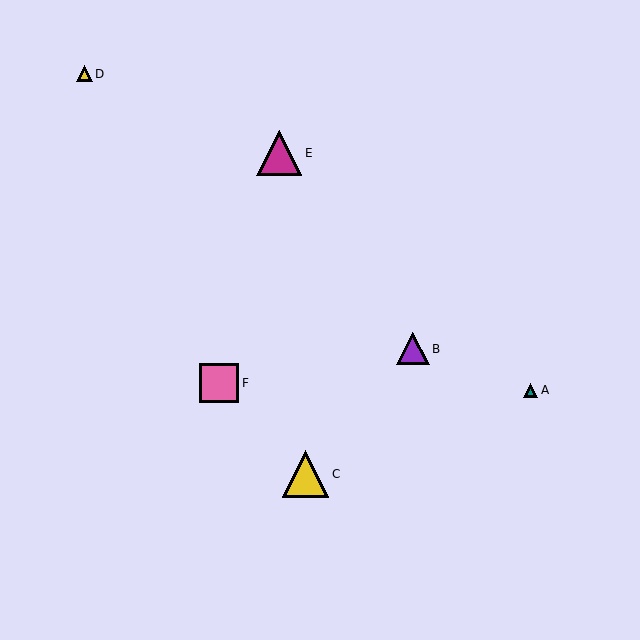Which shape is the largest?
The yellow triangle (labeled C) is the largest.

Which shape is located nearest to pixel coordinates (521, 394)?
The teal triangle (labeled A) at (531, 390) is nearest to that location.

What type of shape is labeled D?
Shape D is a yellow triangle.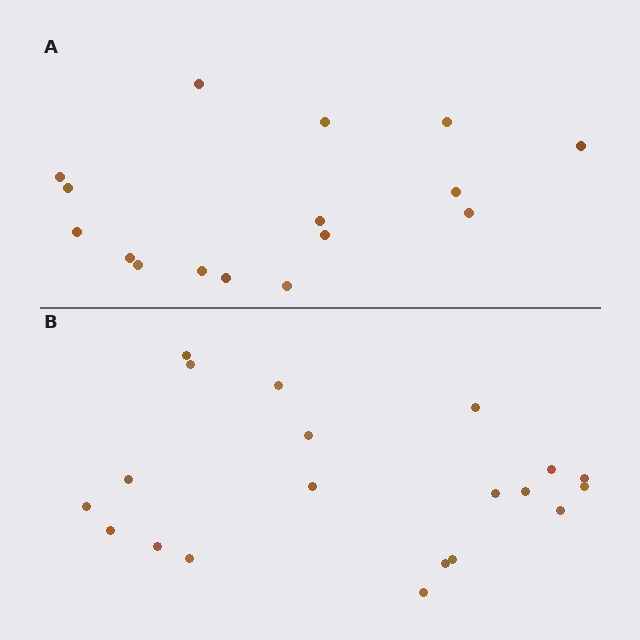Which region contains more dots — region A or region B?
Region B (the bottom region) has more dots.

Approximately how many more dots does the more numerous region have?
Region B has about 4 more dots than region A.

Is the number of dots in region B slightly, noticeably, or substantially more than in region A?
Region B has noticeably more, but not dramatically so. The ratio is roughly 1.2 to 1.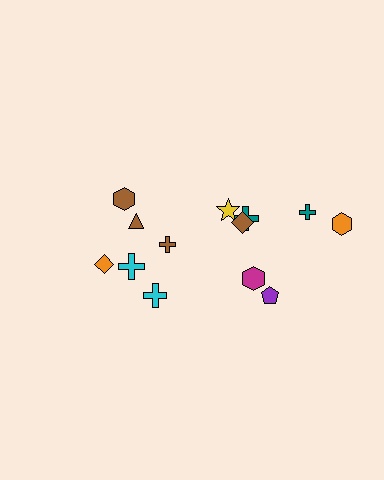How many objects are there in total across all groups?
There are 13 objects.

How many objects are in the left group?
There are 5 objects.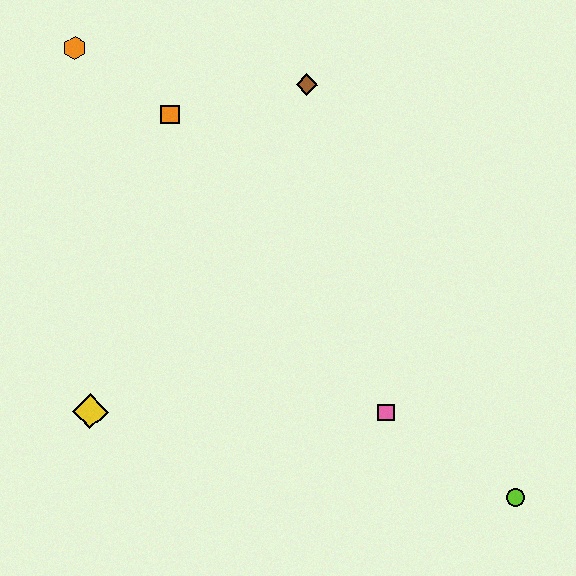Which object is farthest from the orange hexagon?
The lime circle is farthest from the orange hexagon.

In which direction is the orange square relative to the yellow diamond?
The orange square is above the yellow diamond.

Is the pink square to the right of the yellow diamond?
Yes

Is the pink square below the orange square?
Yes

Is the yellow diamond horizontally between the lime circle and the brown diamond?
No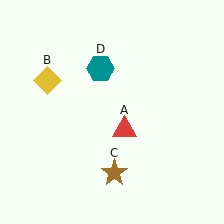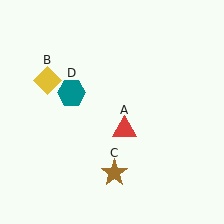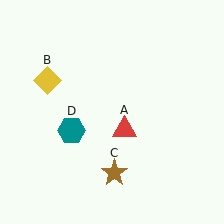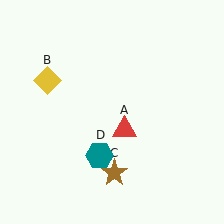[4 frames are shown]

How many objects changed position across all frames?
1 object changed position: teal hexagon (object D).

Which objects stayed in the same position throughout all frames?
Red triangle (object A) and yellow diamond (object B) and brown star (object C) remained stationary.